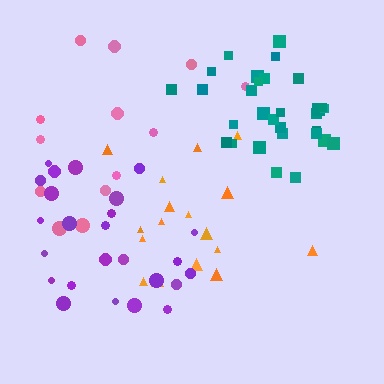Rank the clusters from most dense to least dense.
teal, purple, orange, pink.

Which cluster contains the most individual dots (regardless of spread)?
Teal (30).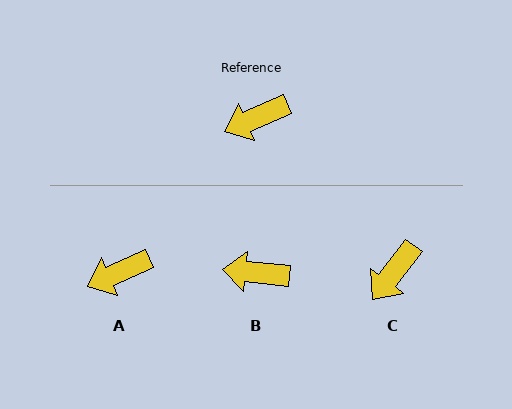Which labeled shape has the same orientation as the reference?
A.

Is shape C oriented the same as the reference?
No, it is off by about 29 degrees.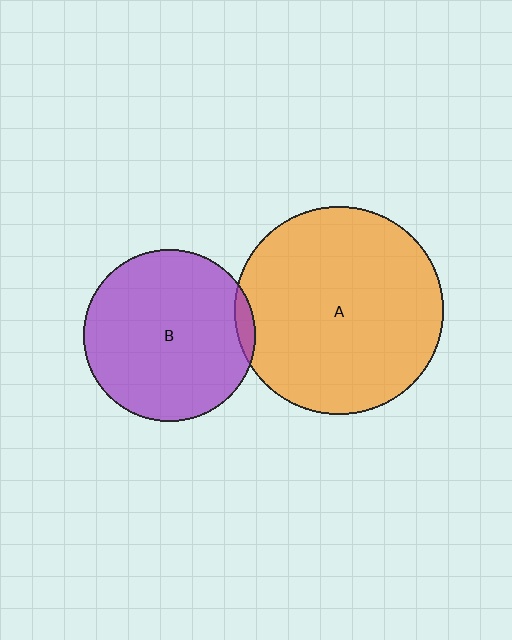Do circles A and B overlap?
Yes.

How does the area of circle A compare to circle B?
Approximately 1.5 times.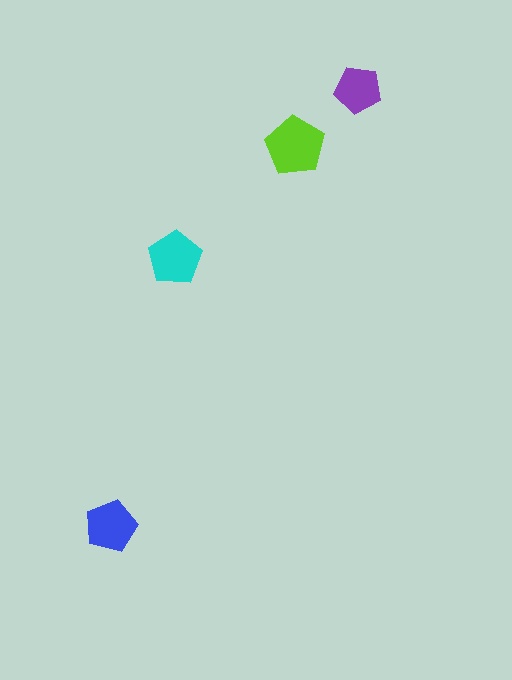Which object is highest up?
The purple pentagon is topmost.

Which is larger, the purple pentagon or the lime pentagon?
The lime one.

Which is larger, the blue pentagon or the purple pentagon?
The blue one.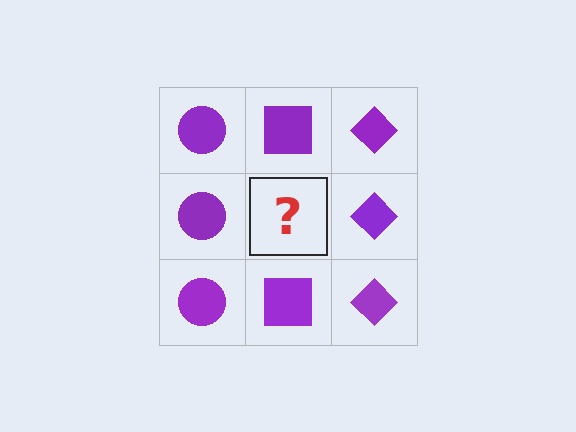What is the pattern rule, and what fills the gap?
The rule is that each column has a consistent shape. The gap should be filled with a purple square.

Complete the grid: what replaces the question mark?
The question mark should be replaced with a purple square.